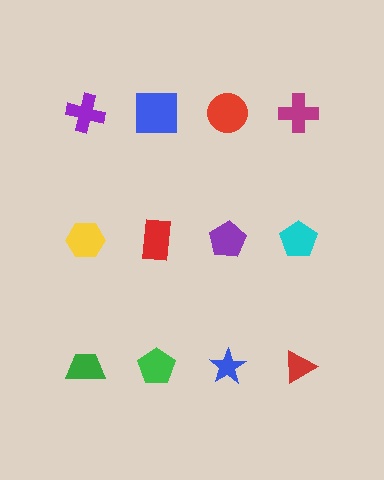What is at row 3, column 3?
A blue star.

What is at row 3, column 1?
A green trapezoid.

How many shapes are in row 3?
4 shapes.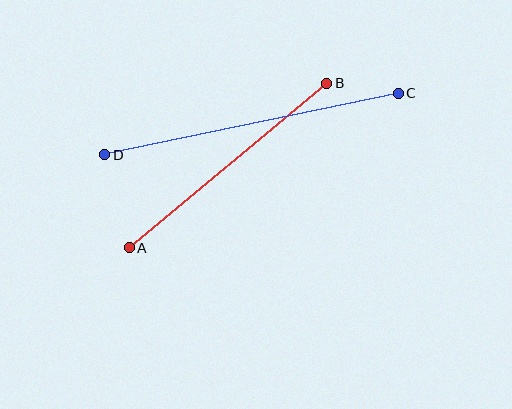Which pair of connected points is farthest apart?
Points C and D are farthest apart.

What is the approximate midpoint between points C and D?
The midpoint is at approximately (251, 124) pixels.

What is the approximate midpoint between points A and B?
The midpoint is at approximately (228, 165) pixels.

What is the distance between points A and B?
The distance is approximately 257 pixels.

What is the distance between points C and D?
The distance is approximately 300 pixels.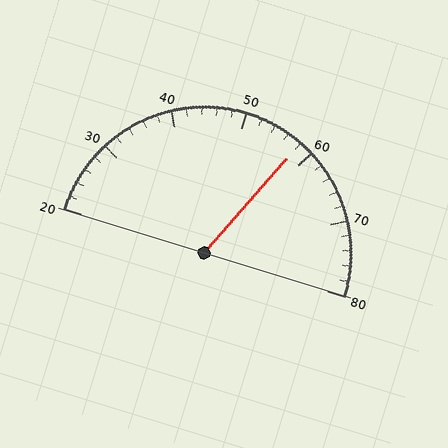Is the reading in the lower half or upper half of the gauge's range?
The reading is in the upper half of the range (20 to 80).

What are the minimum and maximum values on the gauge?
The gauge ranges from 20 to 80.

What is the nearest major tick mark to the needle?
The nearest major tick mark is 60.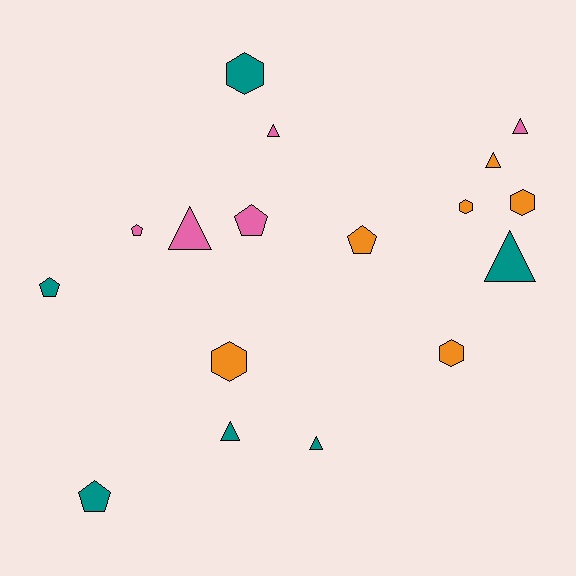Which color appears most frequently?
Teal, with 6 objects.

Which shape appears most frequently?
Triangle, with 7 objects.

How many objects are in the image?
There are 17 objects.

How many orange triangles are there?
There is 1 orange triangle.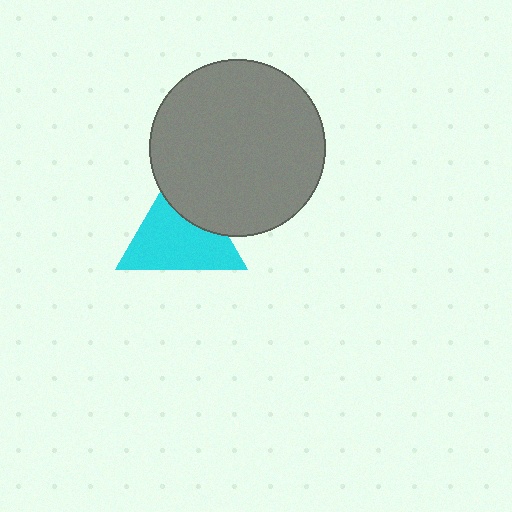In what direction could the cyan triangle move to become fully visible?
The cyan triangle could move down. That would shift it out from behind the gray circle entirely.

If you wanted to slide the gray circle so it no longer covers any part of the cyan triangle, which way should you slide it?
Slide it up — that is the most direct way to separate the two shapes.